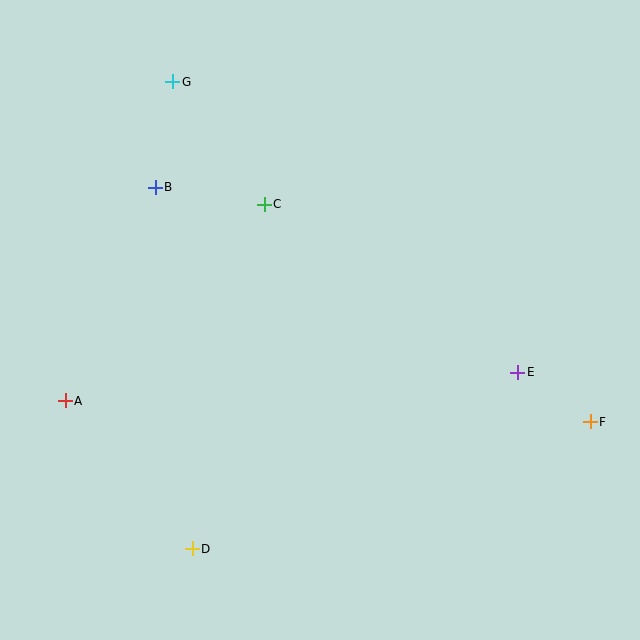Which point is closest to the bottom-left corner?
Point D is closest to the bottom-left corner.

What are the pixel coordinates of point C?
Point C is at (264, 204).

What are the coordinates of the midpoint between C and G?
The midpoint between C and G is at (218, 143).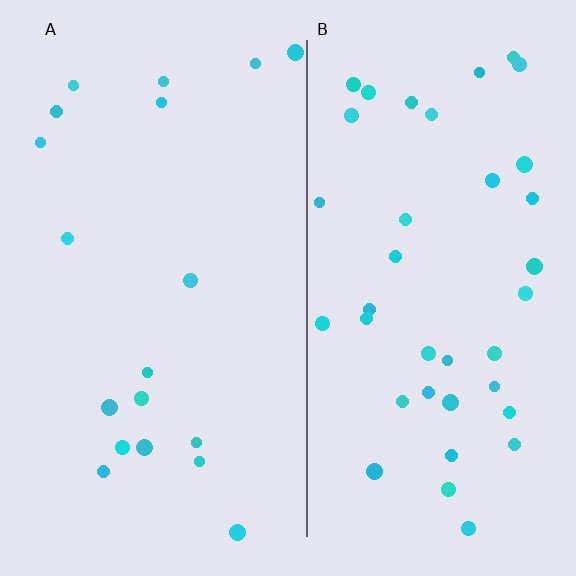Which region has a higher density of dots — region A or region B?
B (the right).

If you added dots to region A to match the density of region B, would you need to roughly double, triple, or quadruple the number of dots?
Approximately double.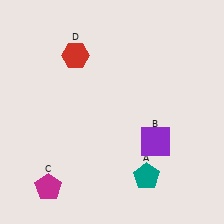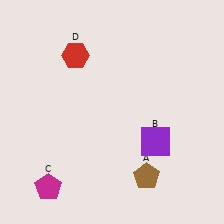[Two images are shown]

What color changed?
The pentagon (A) changed from teal in Image 1 to brown in Image 2.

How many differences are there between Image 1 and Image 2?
There is 1 difference between the two images.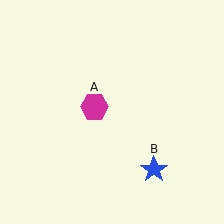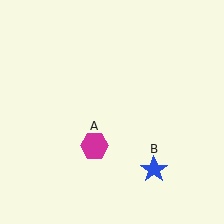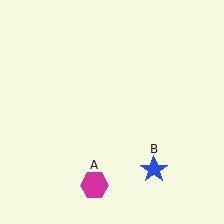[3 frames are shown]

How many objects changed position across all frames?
1 object changed position: magenta hexagon (object A).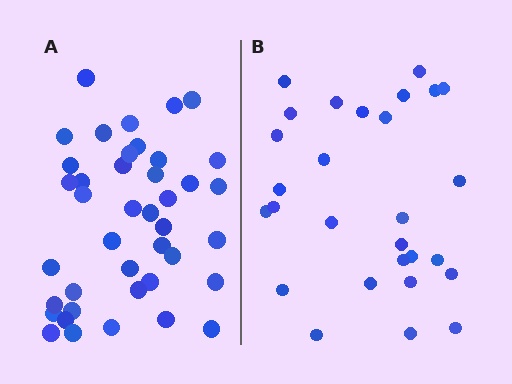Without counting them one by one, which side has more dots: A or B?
Region A (the left region) has more dots.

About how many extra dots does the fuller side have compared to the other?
Region A has approximately 15 more dots than region B.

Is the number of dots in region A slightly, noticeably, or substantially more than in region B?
Region A has substantially more. The ratio is roughly 1.5 to 1.